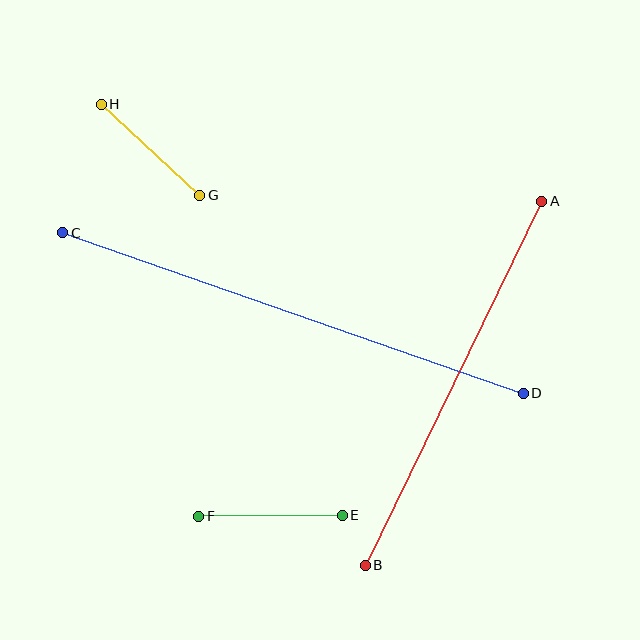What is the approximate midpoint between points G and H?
The midpoint is at approximately (150, 150) pixels.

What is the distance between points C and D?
The distance is approximately 488 pixels.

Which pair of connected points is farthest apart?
Points C and D are farthest apart.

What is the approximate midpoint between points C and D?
The midpoint is at approximately (293, 313) pixels.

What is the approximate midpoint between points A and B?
The midpoint is at approximately (453, 383) pixels.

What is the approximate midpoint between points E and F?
The midpoint is at approximately (271, 516) pixels.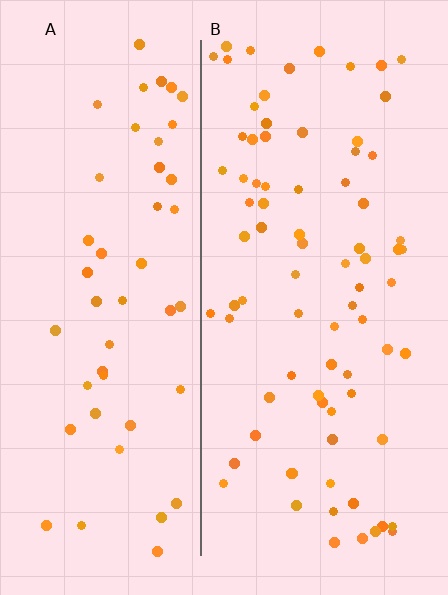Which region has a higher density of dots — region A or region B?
B (the right).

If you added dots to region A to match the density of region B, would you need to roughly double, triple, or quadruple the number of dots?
Approximately double.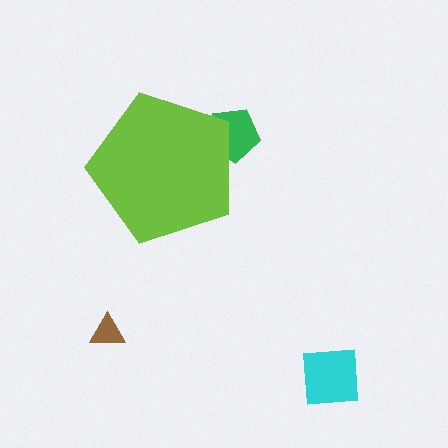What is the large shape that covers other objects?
A lime pentagon.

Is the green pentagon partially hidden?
Yes, the green pentagon is partially hidden behind the lime pentagon.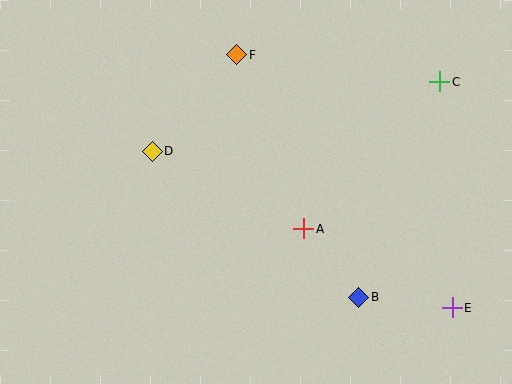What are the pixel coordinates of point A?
Point A is at (304, 229).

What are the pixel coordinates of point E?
Point E is at (452, 308).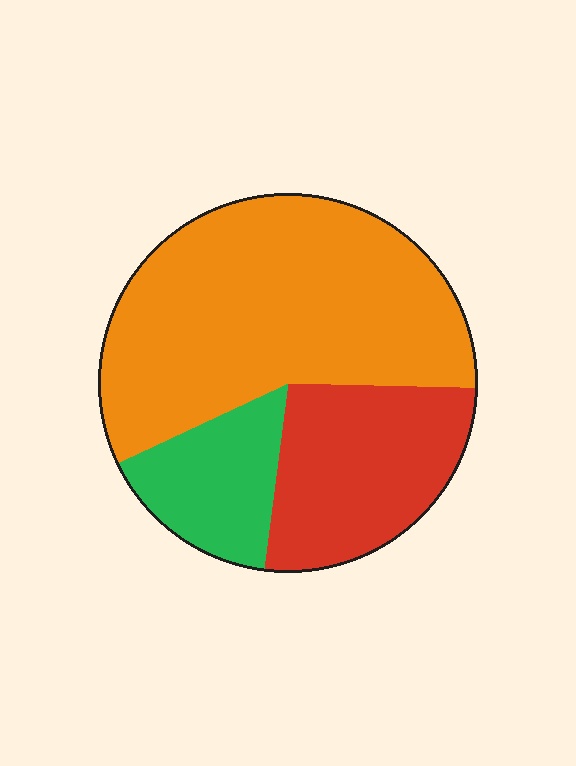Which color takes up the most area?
Orange, at roughly 60%.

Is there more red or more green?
Red.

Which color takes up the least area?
Green, at roughly 15%.